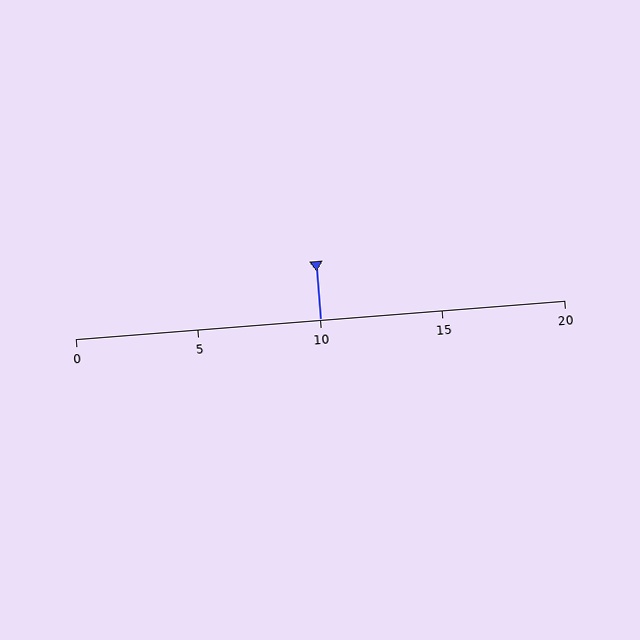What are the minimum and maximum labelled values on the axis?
The axis runs from 0 to 20.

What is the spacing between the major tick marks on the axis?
The major ticks are spaced 5 apart.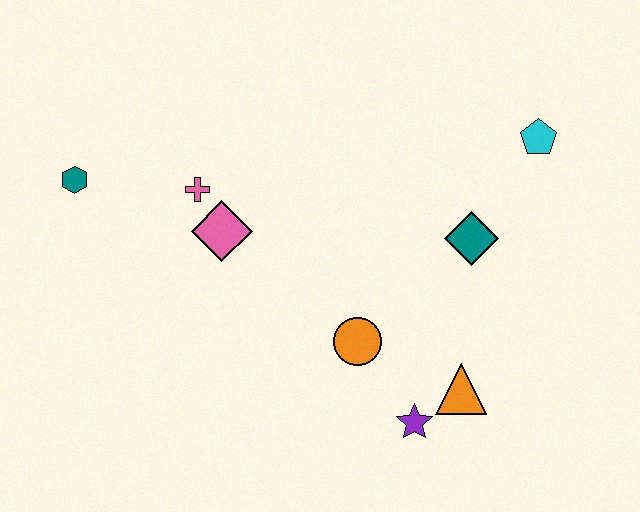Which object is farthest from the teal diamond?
The teal hexagon is farthest from the teal diamond.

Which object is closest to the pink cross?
The pink diamond is closest to the pink cross.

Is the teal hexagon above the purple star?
Yes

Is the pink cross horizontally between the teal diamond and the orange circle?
No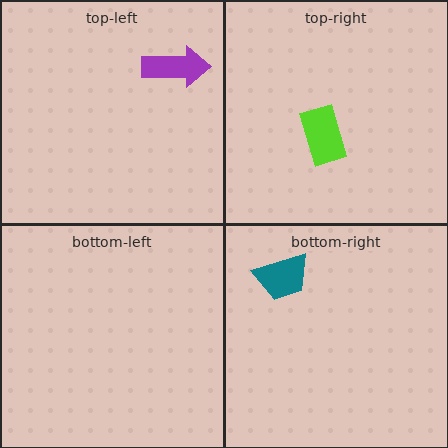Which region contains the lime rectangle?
The top-right region.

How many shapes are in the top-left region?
1.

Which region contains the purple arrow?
The top-left region.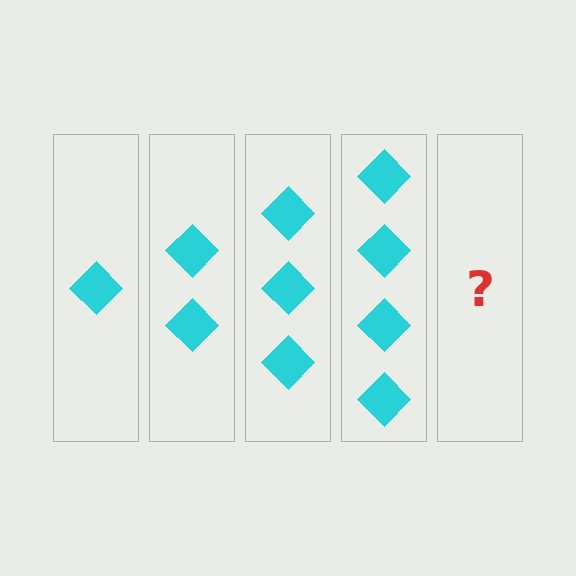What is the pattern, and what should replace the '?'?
The pattern is that each step adds one more diamond. The '?' should be 5 diamonds.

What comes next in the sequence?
The next element should be 5 diamonds.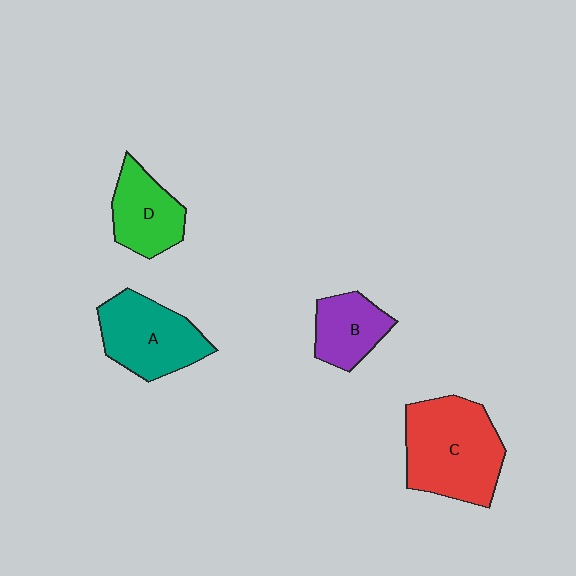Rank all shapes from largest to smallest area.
From largest to smallest: C (red), A (teal), D (green), B (purple).